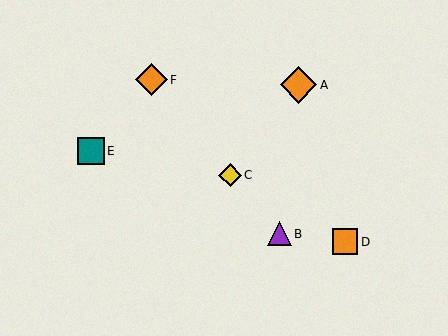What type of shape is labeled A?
Shape A is an orange diamond.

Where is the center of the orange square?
The center of the orange square is at (345, 242).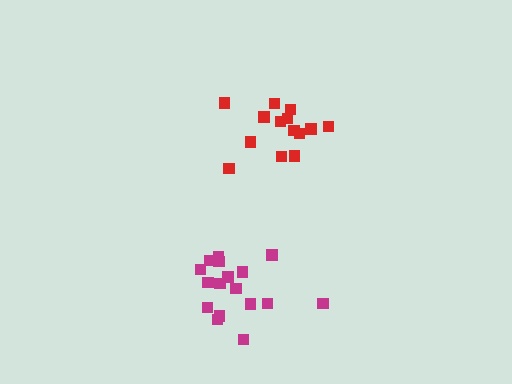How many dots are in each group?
Group 1: 17 dots, Group 2: 14 dots (31 total).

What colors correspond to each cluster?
The clusters are colored: magenta, red.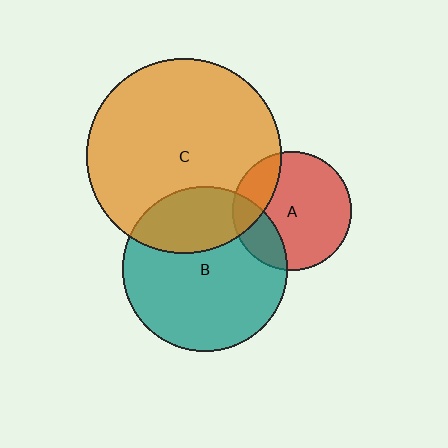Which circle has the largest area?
Circle C (orange).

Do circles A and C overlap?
Yes.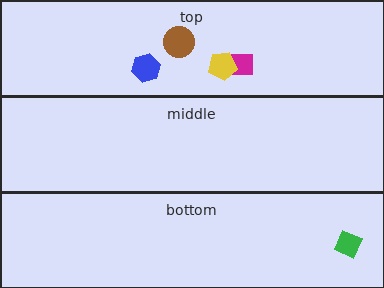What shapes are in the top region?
The magenta rectangle, the yellow pentagon, the brown circle, the blue hexagon.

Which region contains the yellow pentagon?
The top region.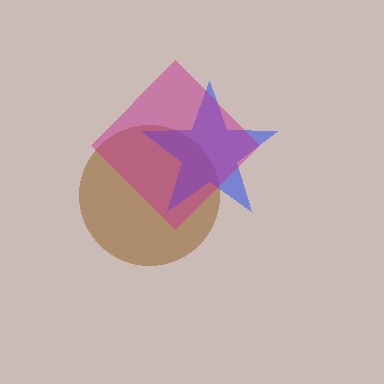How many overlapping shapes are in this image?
There are 3 overlapping shapes in the image.